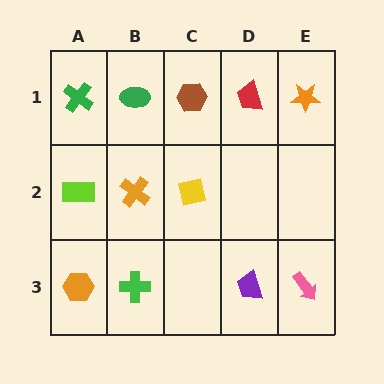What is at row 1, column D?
A red trapezoid.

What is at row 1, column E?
An orange star.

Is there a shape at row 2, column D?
No, that cell is empty.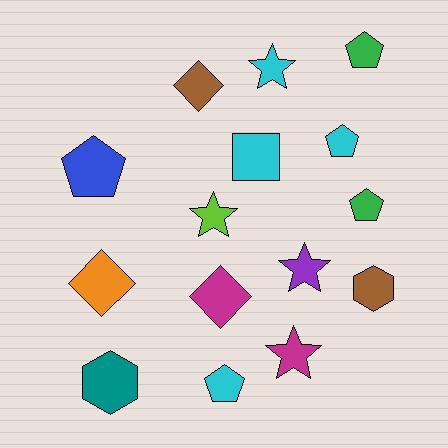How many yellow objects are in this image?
There are no yellow objects.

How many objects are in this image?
There are 15 objects.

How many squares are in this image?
There is 1 square.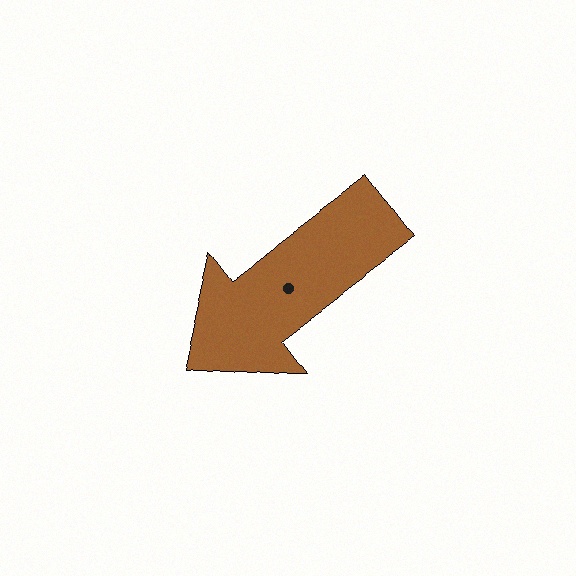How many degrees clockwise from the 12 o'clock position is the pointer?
Approximately 234 degrees.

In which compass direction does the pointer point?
Southwest.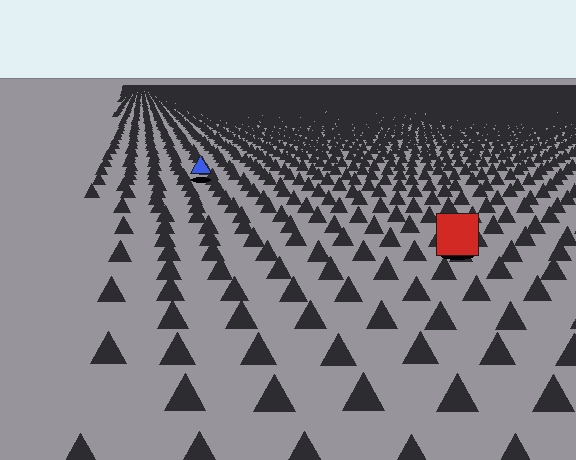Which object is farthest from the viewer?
The blue triangle is farthest from the viewer. It appears smaller and the ground texture around it is denser.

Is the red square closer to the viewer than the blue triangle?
Yes. The red square is closer — you can tell from the texture gradient: the ground texture is coarser near it.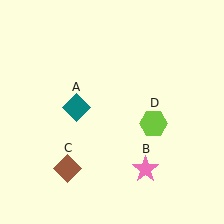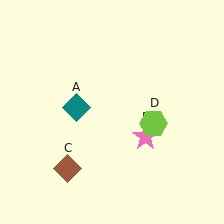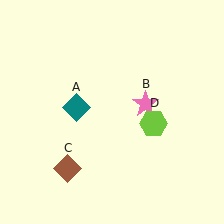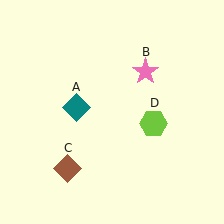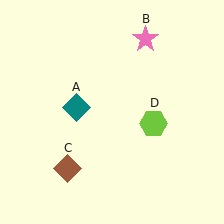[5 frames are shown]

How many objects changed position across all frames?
1 object changed position: pink star (object B).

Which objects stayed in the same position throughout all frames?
Teal diamond (object A) and brown diamond (object C) and lime hexagon (object D) remained stationary.